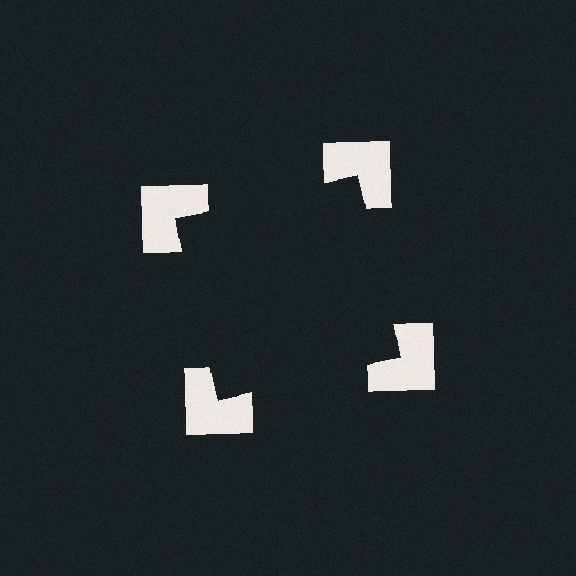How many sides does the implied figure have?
4 sides.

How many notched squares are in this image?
There are 4 — one at each vertex of the illusory square.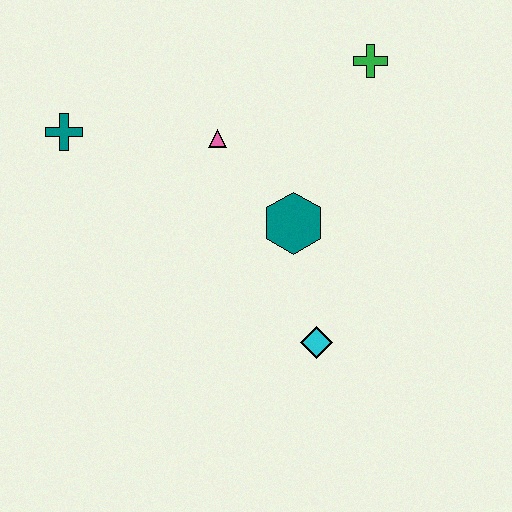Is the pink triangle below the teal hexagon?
No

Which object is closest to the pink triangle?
The teal hexagon is closest to the pink triangle.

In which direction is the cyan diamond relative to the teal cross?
The cyan diamond is to the right of the teal cross.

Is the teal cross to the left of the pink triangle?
Yes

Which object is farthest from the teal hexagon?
The teal cross is farthest from the teal hexagon.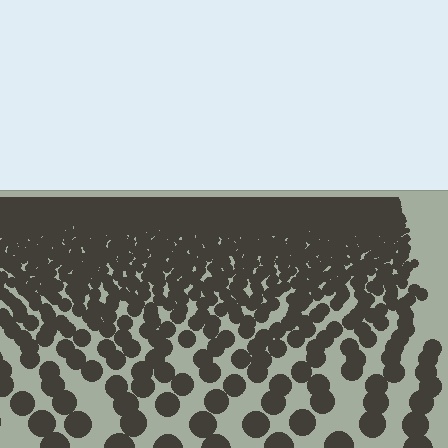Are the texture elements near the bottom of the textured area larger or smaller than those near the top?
Larger. Near the bottom, elements are closer to the viewer and appear at a bigger on-screen size.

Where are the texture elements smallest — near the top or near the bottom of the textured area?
Near the top.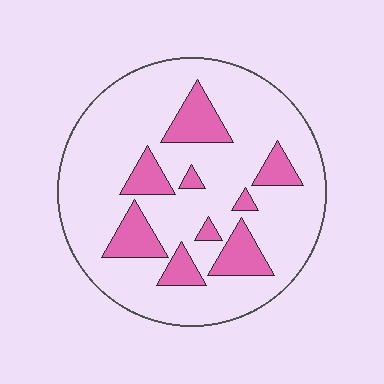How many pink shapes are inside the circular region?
9.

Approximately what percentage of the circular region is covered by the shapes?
Approximately 20%.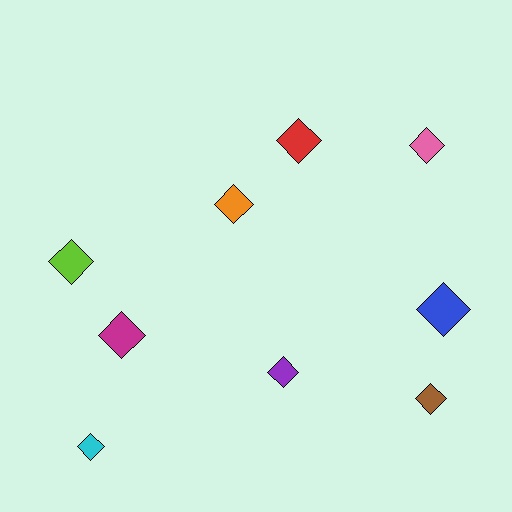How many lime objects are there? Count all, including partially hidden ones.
There is 1 lime object.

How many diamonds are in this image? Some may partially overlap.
There are 9 diamonds.